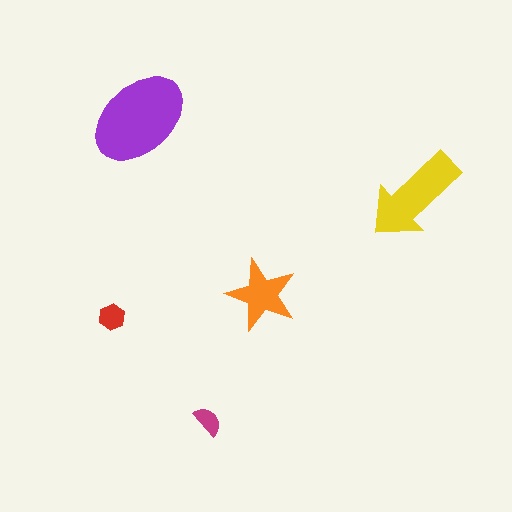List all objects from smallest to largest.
The magenta semicircle, the red hexagon, the orange star, the yellow arrow, the purple ellipse.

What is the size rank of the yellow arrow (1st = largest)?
2nd.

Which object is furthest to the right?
The yellow arrow is rightmost.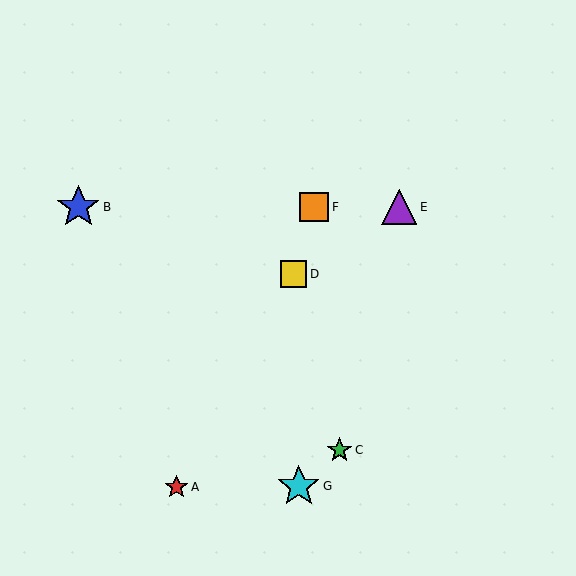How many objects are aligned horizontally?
3 objects (B, E, F) are aligned horizontally.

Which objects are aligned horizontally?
Objects B, E, F are aligned horizontally.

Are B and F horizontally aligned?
Yes, both are at y≈207.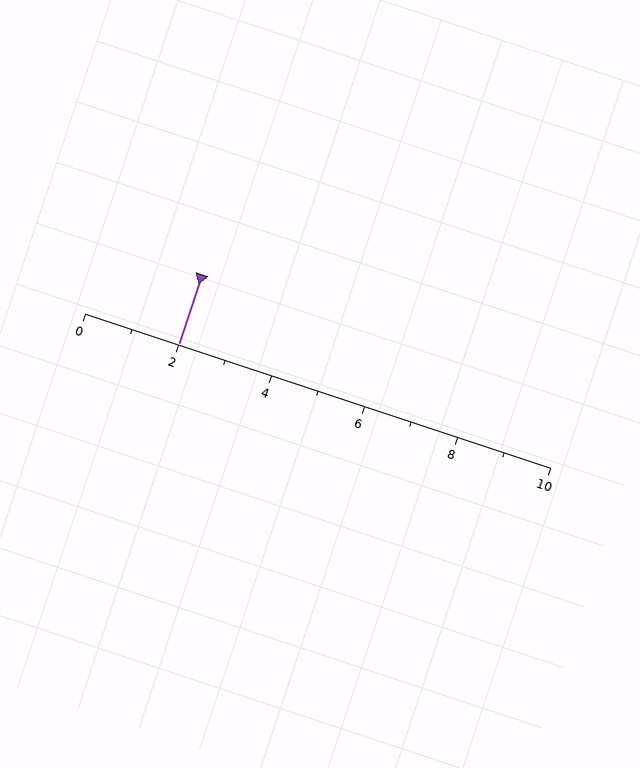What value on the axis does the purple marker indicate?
The marker indicates approximately 2.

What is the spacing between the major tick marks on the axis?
The major ticks are spaced 2 apart.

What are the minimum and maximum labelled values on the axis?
The axis runs from 0 to 10.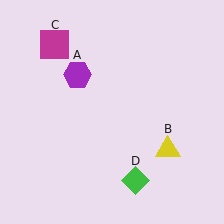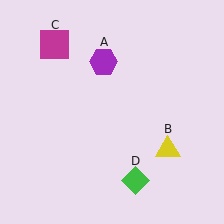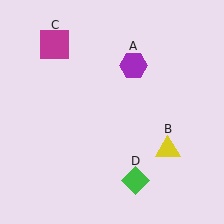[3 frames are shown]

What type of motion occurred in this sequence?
The purple hexagon (object A) rotated clockwise around the center of the scene.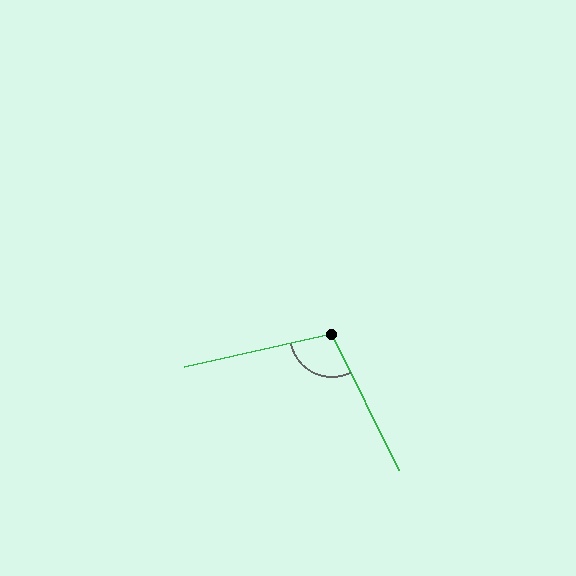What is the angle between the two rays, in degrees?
Approximately 103 degrees.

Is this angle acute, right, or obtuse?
It is obtuse.